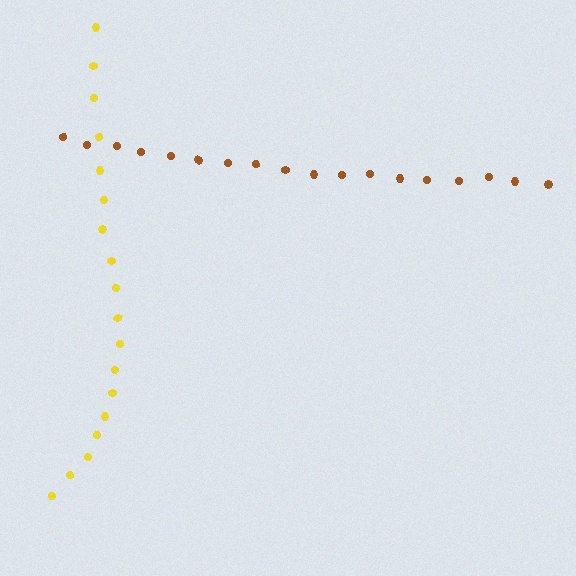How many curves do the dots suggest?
There are 2 distinct paths.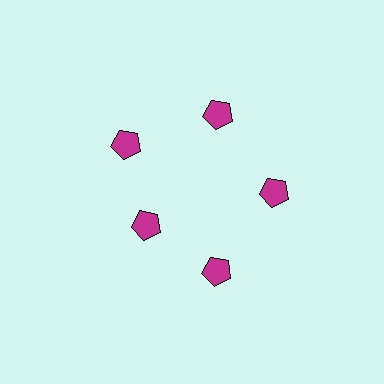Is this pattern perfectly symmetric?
No. The 5 magenta pentagons are arranged in a ring, but one element near the 8 o'clock position is pulled inward toward the center, breaking the 5-fold rotational symmetry.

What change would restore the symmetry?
The symmetry would be restored by moving it outward, back onto the ring so that all 5 pentagons sit at equal angles and equal distance from the center.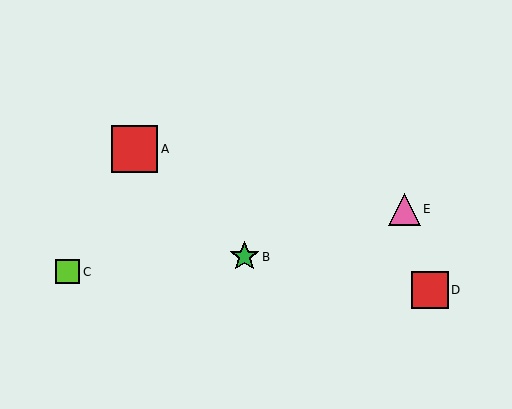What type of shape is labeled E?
Shape E is a pink triangle.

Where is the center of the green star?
The center of the green star is at (245, 257).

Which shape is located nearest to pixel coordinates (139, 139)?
The red square (labeled A) at (135, 149) is nearest to that location.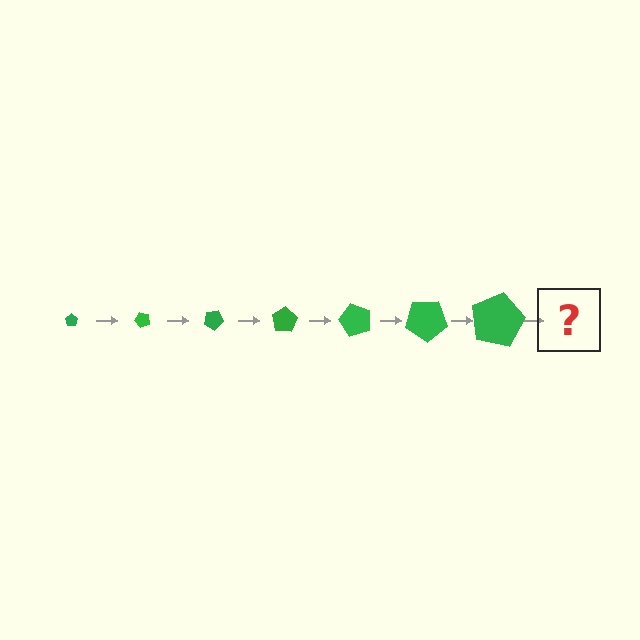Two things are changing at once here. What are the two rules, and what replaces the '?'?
The two rules are that the pentagon grows larger each step and it rotates 50 degrees each step. The '?' should be a pentagon, larger than the previous one and rotated 350 degrees from the start.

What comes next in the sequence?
The next element should be a pentagon, larger than the previous one and rotated 350 degrees from the start.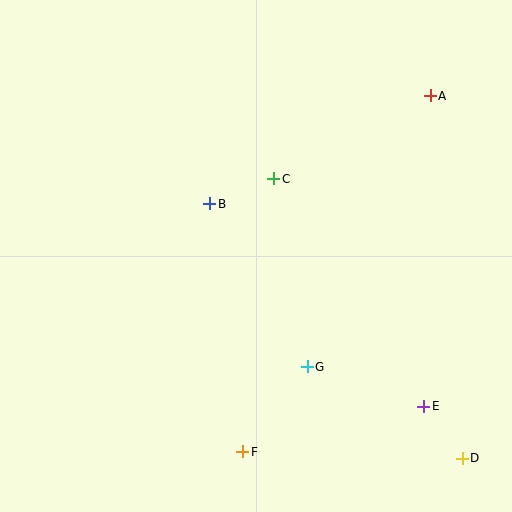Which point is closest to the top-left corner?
Point B is closest to the top-left corner.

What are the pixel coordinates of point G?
Point G is at (307, 367).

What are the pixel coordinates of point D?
Point D is at (462, 458).